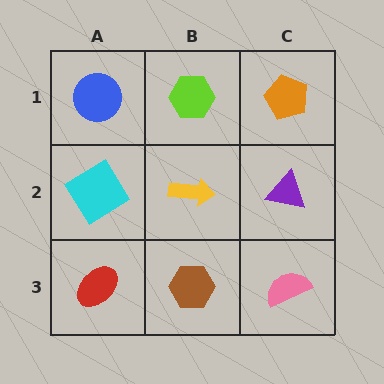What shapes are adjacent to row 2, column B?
A lime hexagon (row 1, column B), a brown hexagon (row 3, column B), a cyan diamond (row 2, column A), a purple triangle (row 2, column C).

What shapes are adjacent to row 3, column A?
A cyan diamond (row 2, column A), a brown hexagon (row 3, column B).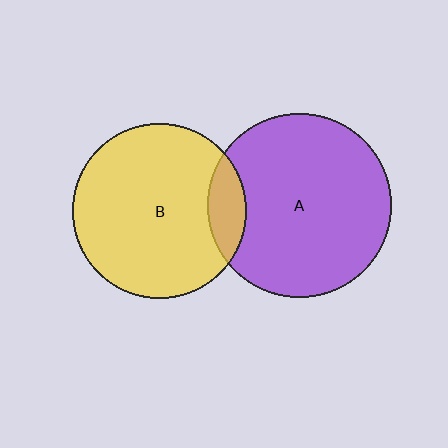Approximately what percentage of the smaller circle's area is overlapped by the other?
Approximately 15%.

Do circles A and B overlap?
Yes.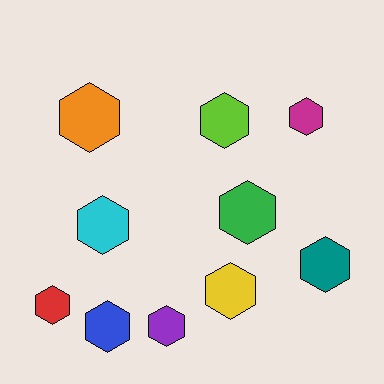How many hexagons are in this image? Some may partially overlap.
There are 10 hexagons.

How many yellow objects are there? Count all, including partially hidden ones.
There is 1 yellow object.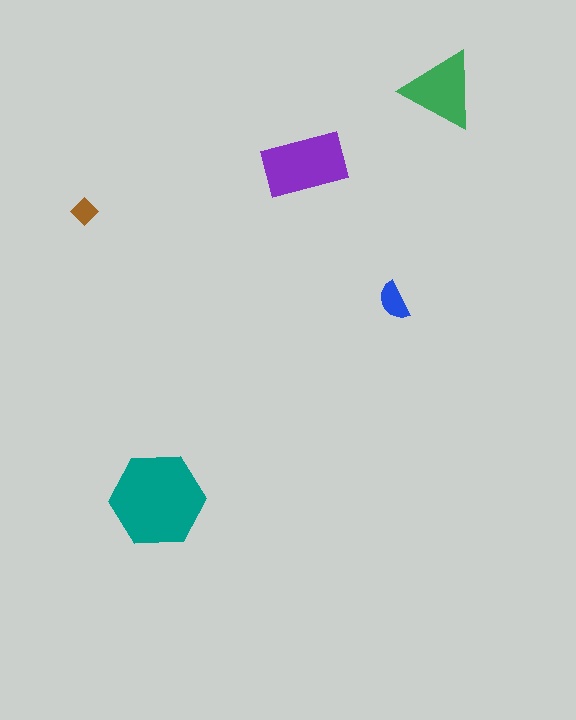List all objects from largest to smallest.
The teal hexagon, the purple rectangle, the green triangle, the blue semicircle, the brown diamond.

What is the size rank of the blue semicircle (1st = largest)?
4th.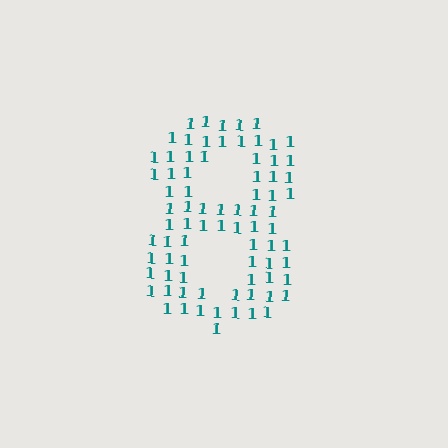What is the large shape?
The large shape is the digit 8.